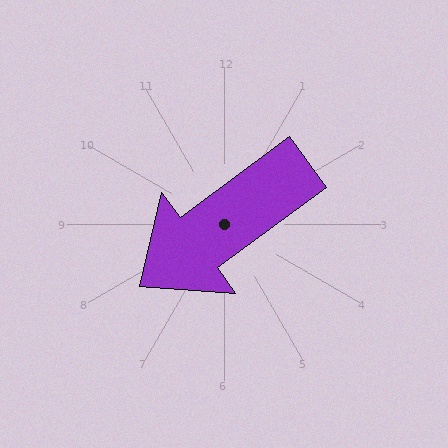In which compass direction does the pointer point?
Southwest.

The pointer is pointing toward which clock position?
Roughly 8 o'clock.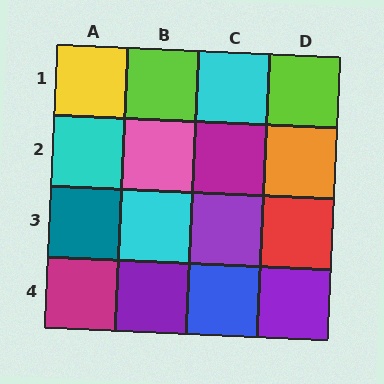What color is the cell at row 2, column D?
Orange.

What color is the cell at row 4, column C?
Blue.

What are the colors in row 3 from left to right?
Teal, cyan, purple, red.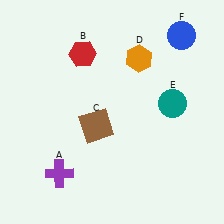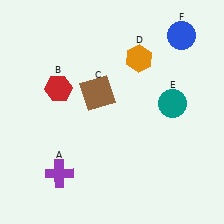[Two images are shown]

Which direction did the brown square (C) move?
The brown square (C) moved up.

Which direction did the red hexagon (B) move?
The red hexagon (B) moved down.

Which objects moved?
The objects that moved are: the red hexagon (B), the brown square (C).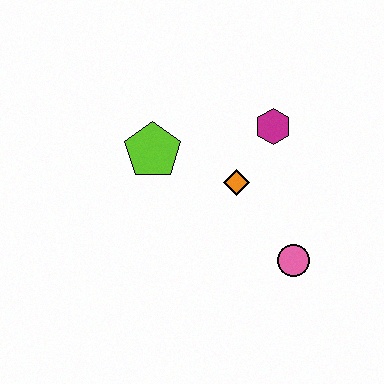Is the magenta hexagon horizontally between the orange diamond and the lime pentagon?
No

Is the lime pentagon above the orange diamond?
Yes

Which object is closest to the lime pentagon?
The orange diamond is closest to the lime pentagon.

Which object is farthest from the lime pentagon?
The pink circle is farthest from the lime pentagon.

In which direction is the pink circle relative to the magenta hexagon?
The pink circle is below the magenta hexagon.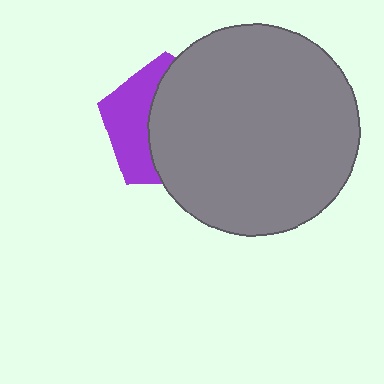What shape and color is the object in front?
The object in front is a gray circle.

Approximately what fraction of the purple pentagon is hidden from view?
Roughly 62% of the purple pentagon is hidden behind the gray circle.